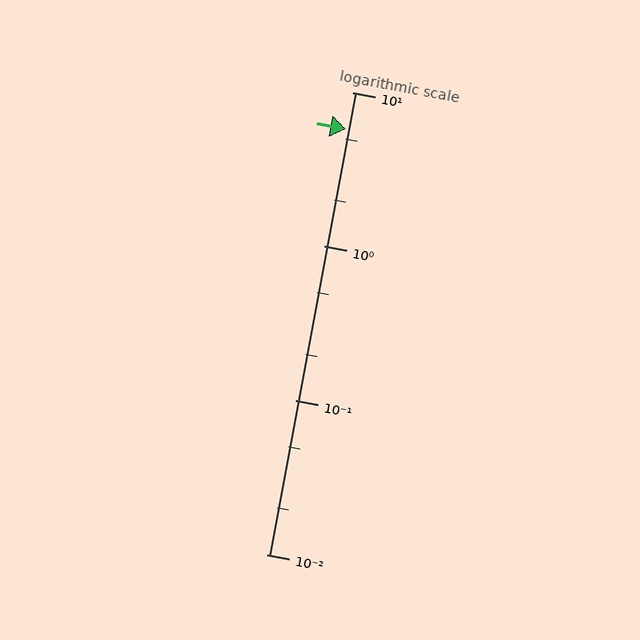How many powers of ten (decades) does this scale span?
The scale spans 3 decades, from 0.01 to 10.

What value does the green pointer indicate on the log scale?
The pointer indicates approximately 5.8.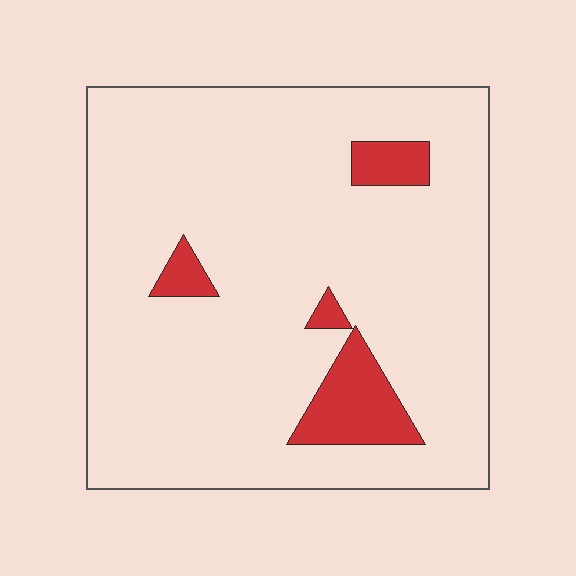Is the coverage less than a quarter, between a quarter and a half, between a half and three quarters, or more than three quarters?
Less than a quarter.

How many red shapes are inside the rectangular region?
4.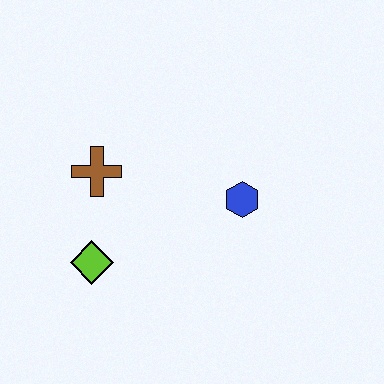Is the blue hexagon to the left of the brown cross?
No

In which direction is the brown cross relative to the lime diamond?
The brown cross is above the lime diamond.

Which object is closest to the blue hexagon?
The brown cross is closest to the blue hexagon.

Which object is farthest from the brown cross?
The blue hexagon is farthest from the brown cross.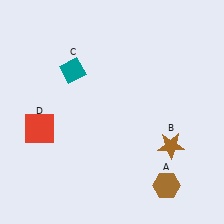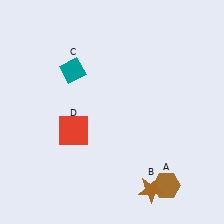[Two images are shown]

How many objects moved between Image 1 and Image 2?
2 objects moved between the two images.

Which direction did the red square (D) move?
The red square (D) moved right.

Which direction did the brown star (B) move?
The brown star (B) moved down.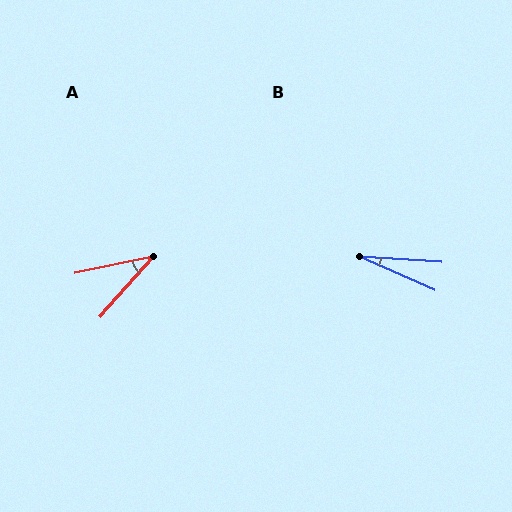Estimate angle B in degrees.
Approximately 21 degrees.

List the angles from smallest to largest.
B (21°), A (37°).